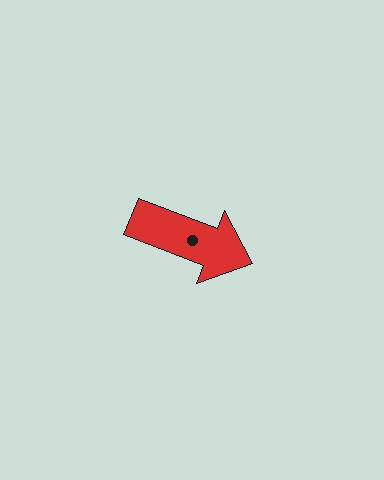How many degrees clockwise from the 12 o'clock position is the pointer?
Approximately 111 degrees.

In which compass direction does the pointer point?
East.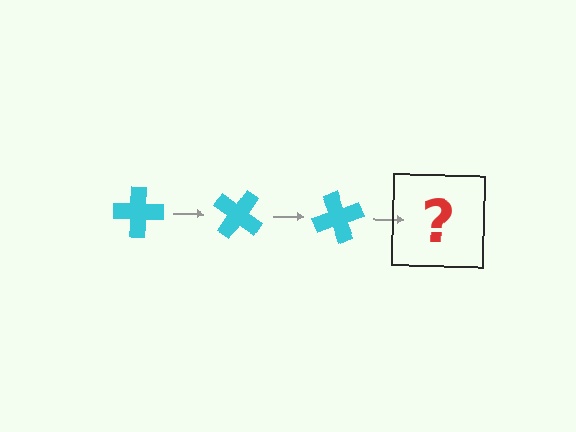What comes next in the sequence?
The next element should be a cyan cross rotated 105 degrees.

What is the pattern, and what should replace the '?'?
The pattern is that the cross rotates 35 degrees each step. The '?' should be a cyan cross rotated 105 degrees.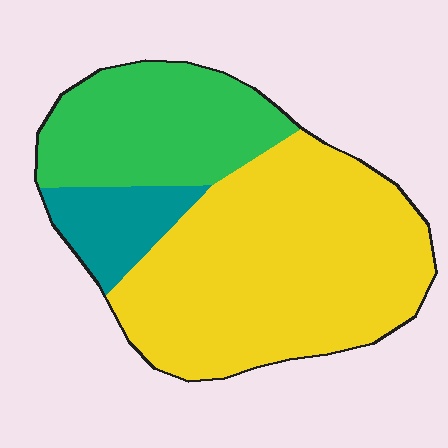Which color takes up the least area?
Teal, at roughly 10%.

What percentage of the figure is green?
Green takes up about one quarter (1/4) of the figure.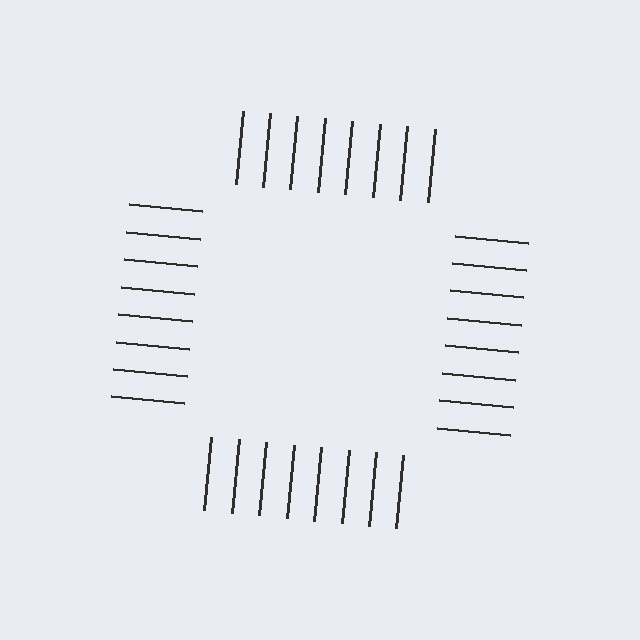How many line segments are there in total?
32 — 8 along each of the 4 edges.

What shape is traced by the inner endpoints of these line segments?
An illusory square — the line segments terminate on its edges but no continuous stroke is drawn.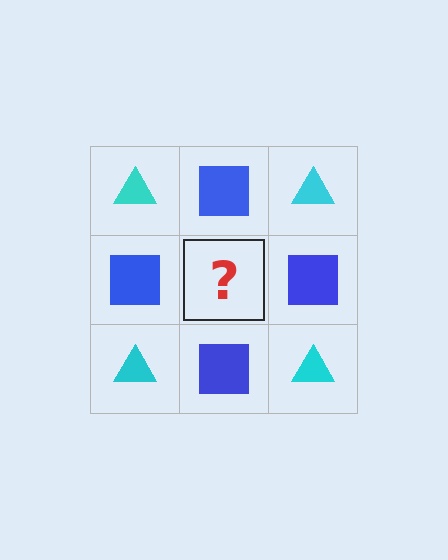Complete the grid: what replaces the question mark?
The question mark should be replaced with a cyan triangle.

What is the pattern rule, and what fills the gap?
The rule is that it alternates cyan triangle and blue square in a checkerboard pattern. The gap should be filled with a cyan triangle.